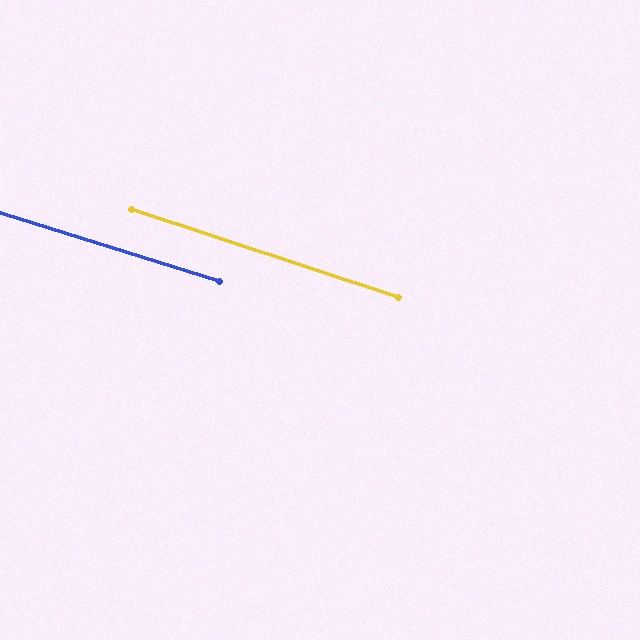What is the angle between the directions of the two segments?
Approximately 1 degree.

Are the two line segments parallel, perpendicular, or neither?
Parallel — their directions differ by only 1.1°.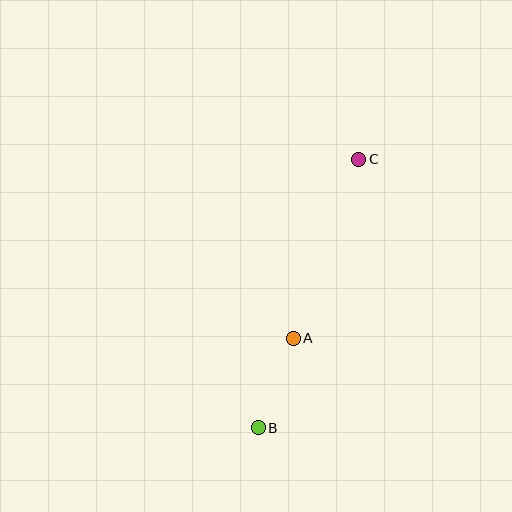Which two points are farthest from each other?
Points B and C are farthest from each other.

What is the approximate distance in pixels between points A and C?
The distance between A and C is approximately 191 pixels.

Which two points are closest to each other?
Points A and B are closest to each other.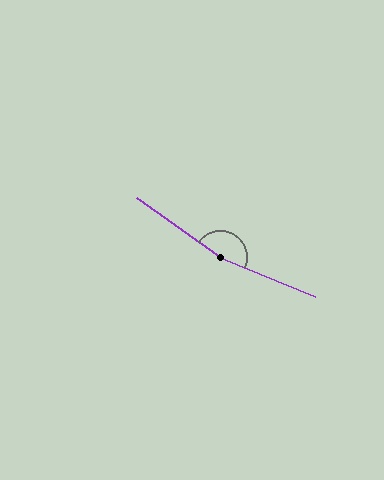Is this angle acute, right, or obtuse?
It is obtuse.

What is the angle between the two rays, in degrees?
Approximately 167 degrees.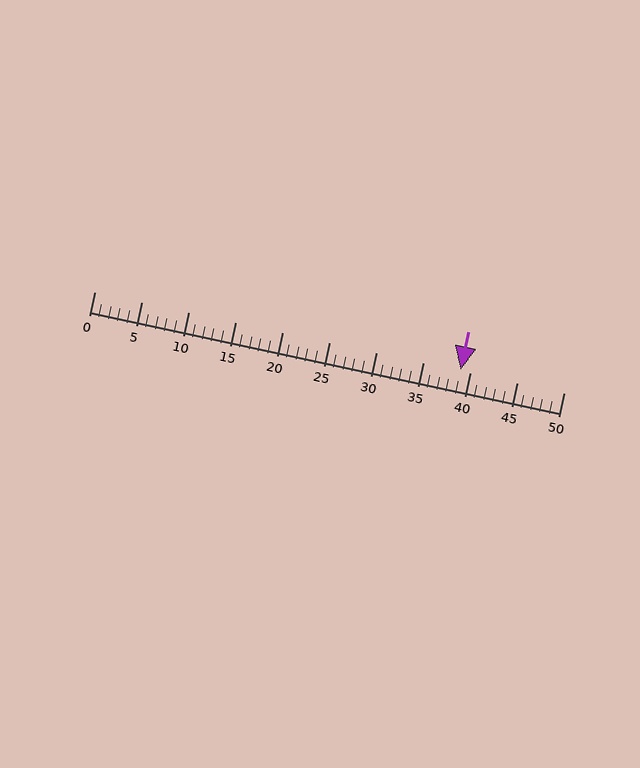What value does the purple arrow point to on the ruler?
The purple arrow points to approximately 39.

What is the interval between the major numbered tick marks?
The major tick marks are spaced 5 units apart.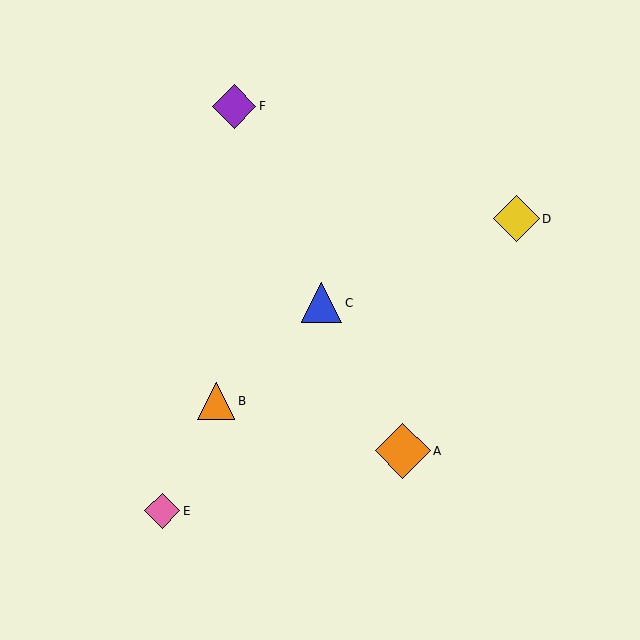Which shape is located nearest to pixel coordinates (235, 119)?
The purple diamond (labeled F) at (234, 106) is nearest to that location.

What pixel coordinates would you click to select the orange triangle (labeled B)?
Click at (216, 401) to select the orange triangle B.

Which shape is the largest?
The orange diamond (labeled A) is the largest.